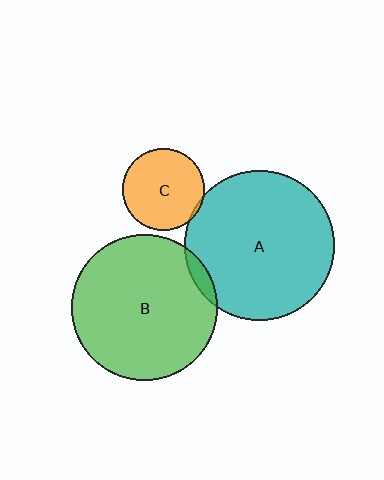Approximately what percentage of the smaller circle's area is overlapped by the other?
Approximately 5%.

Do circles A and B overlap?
Yes.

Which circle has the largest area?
Circle A (teal).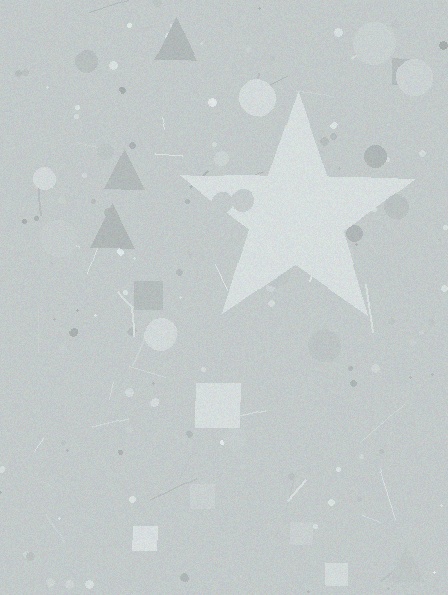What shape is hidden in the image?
A star is hidden in the image.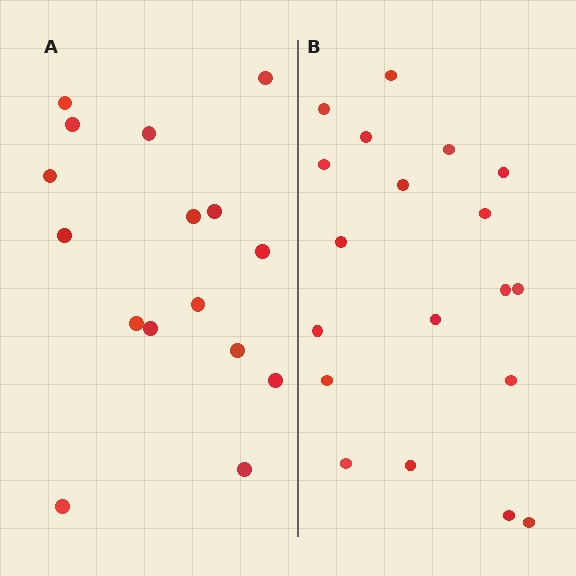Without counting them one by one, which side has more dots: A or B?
Region B (the right region) has more dots.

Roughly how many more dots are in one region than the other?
Region B has just a few more — roughly 2 or 3 more dots than region A.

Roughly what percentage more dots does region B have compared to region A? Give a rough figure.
About 20% more.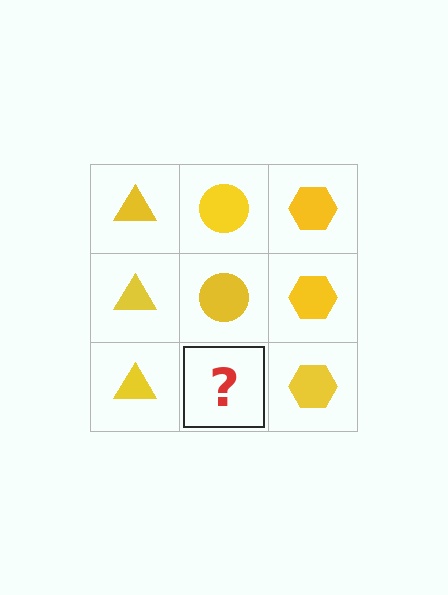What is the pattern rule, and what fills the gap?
The rule is that each column has a consistent shape. The gap should be filled with a yellow circle.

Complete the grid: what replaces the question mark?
The question mark should be replaced with a yellow circle.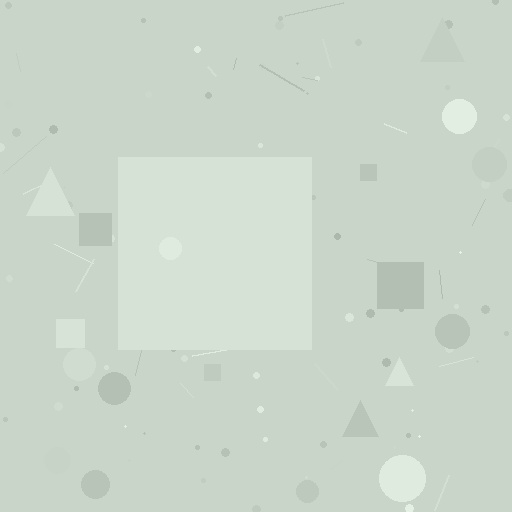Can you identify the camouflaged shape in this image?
The camouflaged shape is a square.